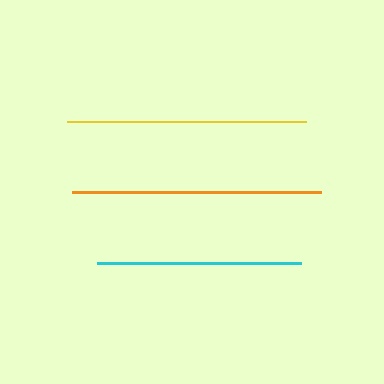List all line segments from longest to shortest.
From longest to shortest: orange, yellow, cyan.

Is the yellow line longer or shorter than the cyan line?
The yellow line is longer than the cyan line.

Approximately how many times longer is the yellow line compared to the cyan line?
The yellow line is approximately 1.2 times the length of the cyan line.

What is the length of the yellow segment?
The yellow segment is approximately 239 pixels long.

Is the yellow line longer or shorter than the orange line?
The orange line is longer than the yellow line.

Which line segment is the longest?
The orange line is the longest at approximately 249 pixels.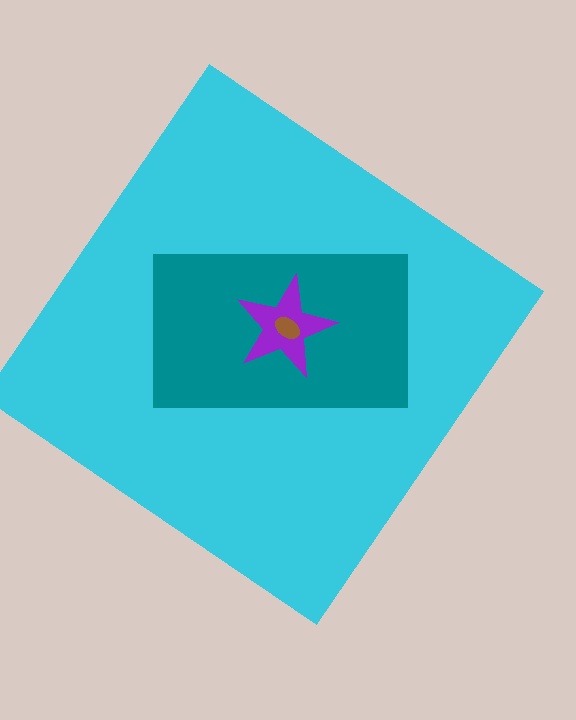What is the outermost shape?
The cyan diamond.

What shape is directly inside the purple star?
The brown ellipse.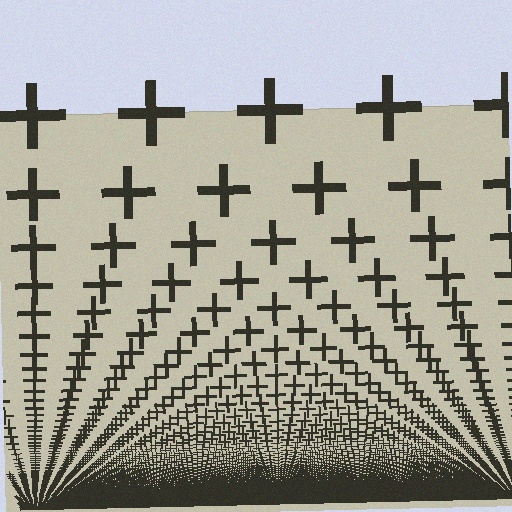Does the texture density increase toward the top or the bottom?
Density increases toward the bottom.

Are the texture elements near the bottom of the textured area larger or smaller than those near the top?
Smaller. The gradient is inverted — elements near the bottom are smaller and denser.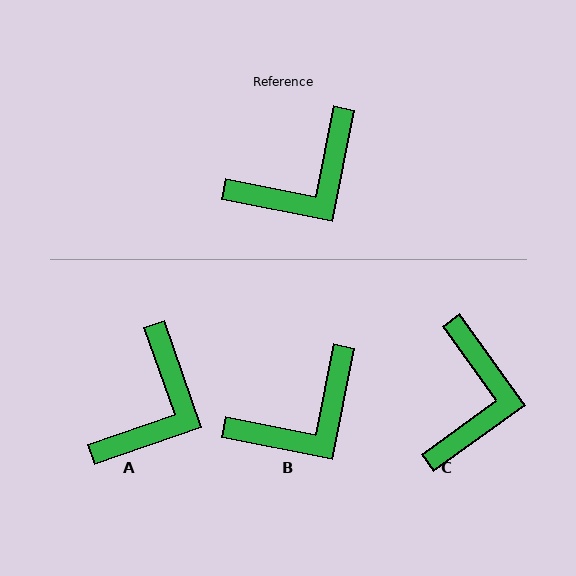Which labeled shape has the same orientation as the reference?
B.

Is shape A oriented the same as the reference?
No, it is off by about 30 degrees.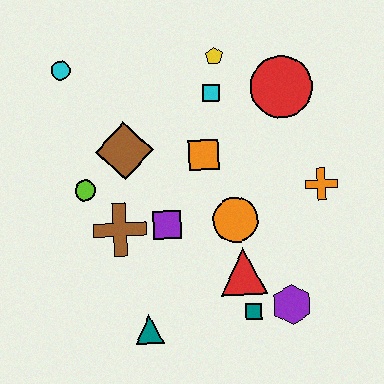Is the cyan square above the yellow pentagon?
No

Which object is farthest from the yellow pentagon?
The teal triangle is farthest from the yellow pentagon.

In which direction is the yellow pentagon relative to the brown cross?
The yellow pentagon is above the brown cross.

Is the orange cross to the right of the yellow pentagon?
Yes